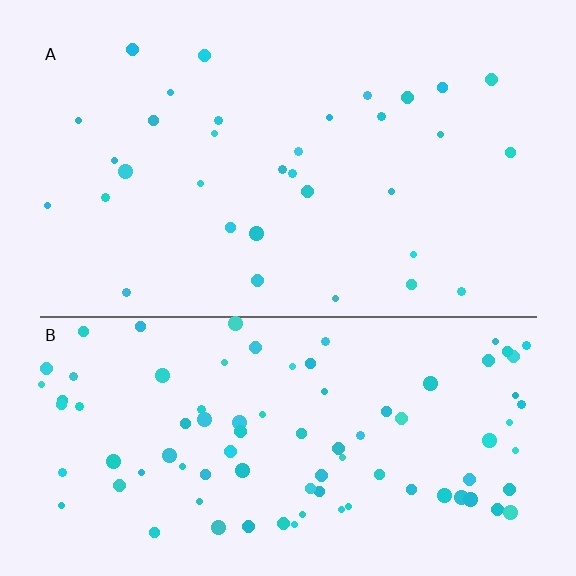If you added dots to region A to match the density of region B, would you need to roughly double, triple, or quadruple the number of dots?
Approximately triple.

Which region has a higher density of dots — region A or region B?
B (the bottom).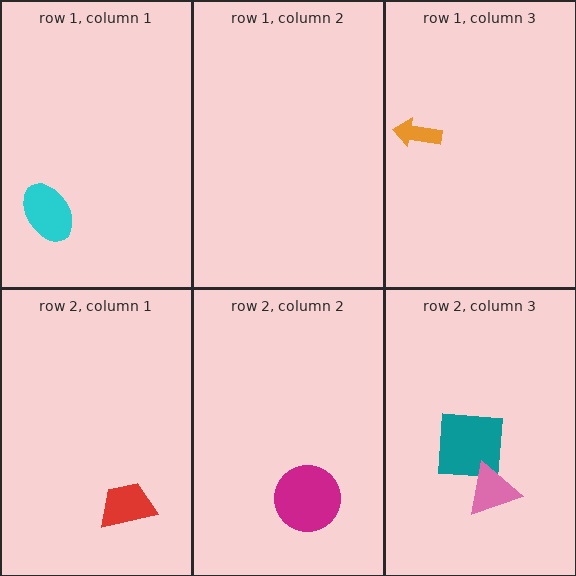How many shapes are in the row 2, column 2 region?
1.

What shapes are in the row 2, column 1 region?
The red trapezoid.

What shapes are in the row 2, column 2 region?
The magenta circle.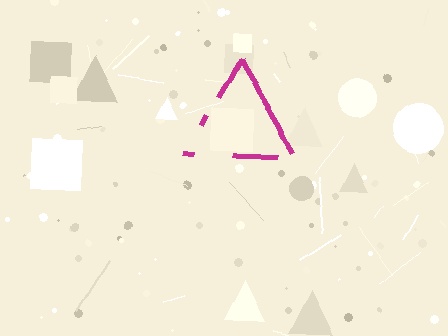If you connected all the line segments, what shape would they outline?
They would outline a triangle.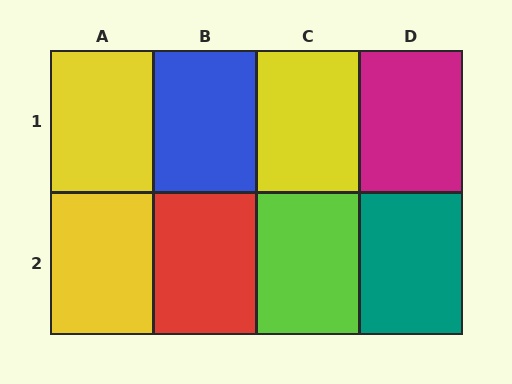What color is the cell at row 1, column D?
Magenta.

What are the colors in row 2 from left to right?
Yellow, red, lime, teal.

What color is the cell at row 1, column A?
Yellow.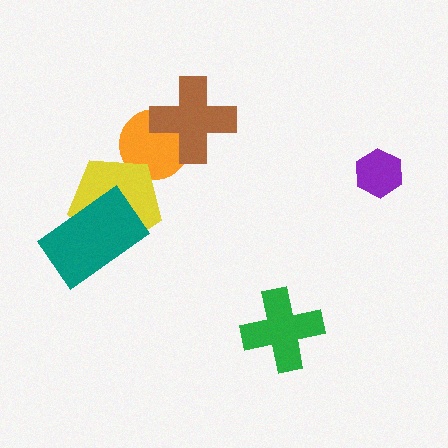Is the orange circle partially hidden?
Yes, it is partially covered by another shape.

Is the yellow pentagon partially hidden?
Yes, it is partially covered by another shape.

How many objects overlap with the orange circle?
2 objects overlap with the orange circle.